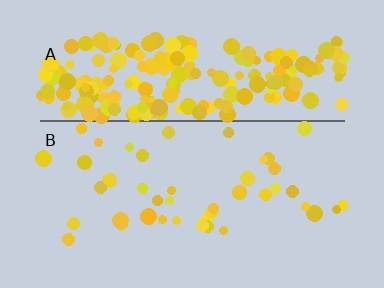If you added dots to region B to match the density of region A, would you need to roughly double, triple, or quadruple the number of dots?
Approximately quadruple.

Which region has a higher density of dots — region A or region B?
A (the top).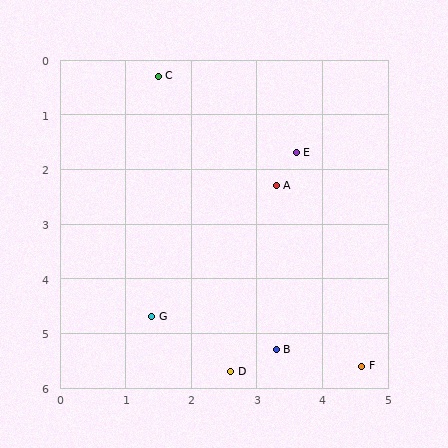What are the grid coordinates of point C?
Point C is at approximately (1.5, 0.3).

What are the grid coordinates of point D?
Point D is at approximately (2.6, 5.7).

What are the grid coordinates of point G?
Point G is at approximately (1.4, 4.7).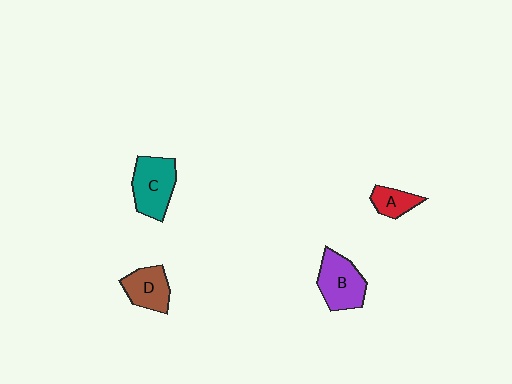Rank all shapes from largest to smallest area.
From largest to smallest: C (teal), B (purple), D (brown), A (red).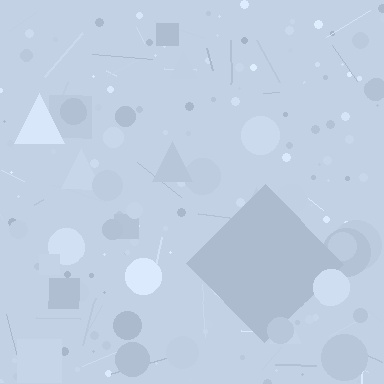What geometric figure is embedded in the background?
A diamond is embedded in the background.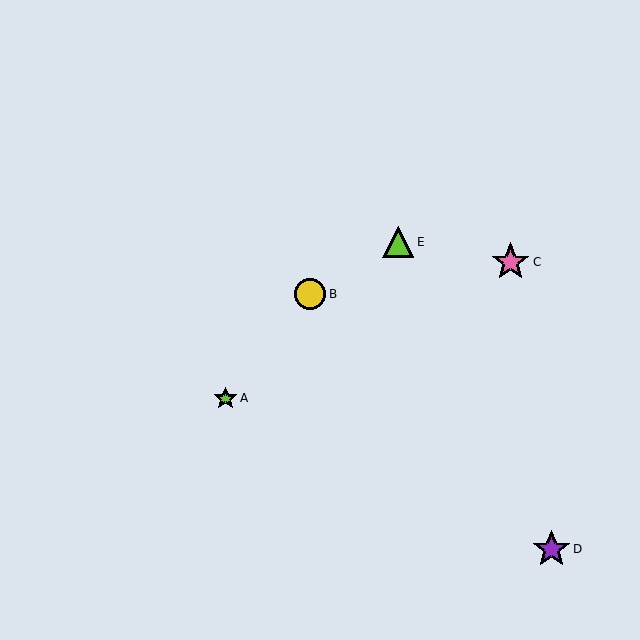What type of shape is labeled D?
Shape D is a purple star.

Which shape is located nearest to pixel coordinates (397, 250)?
The lime triangle (labeled E) at (398, 242) is nearest to that location.